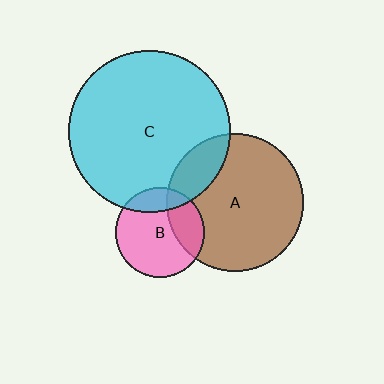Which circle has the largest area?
Circle C (cyan).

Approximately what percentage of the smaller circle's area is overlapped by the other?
Approximately 20%.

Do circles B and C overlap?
Yes.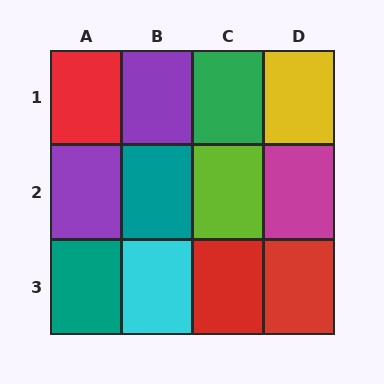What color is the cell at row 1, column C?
Green.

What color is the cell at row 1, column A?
Red.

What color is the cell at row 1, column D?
Yellow.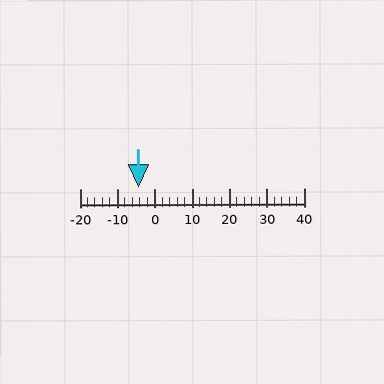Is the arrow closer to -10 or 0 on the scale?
The arrow is closer to 0.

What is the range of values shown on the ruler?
The ruler shows values from -20 to 40.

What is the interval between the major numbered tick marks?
The major tick marks are spaced 10 units apart.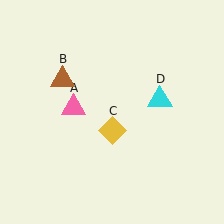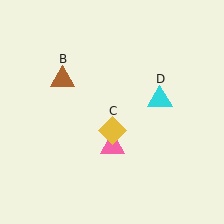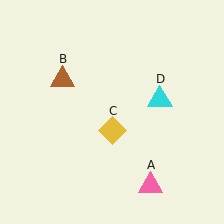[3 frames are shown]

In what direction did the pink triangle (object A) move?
The pink triangle (object A) moved down and to the right.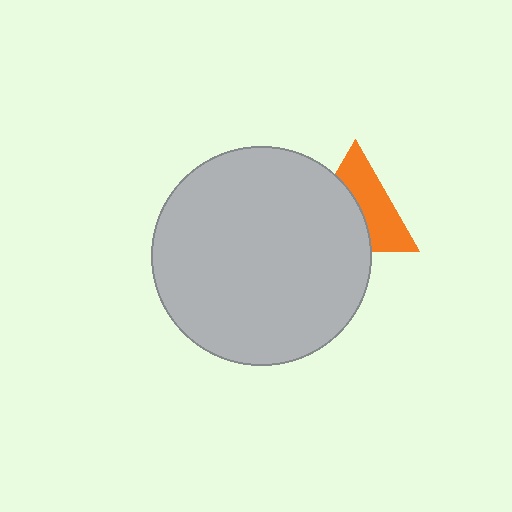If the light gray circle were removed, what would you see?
You would see the complete orange triangle.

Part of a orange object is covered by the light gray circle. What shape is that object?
It is a triangle.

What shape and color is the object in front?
The object in front is a light gray circle.